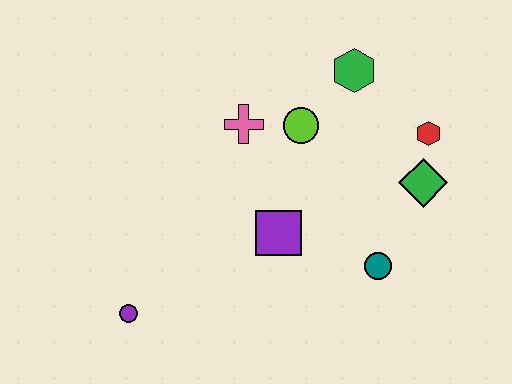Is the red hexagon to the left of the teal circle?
No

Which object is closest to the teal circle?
The green diamond is closest to the teal circle.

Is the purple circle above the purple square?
No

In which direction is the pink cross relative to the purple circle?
The pink cross is above the purple circle.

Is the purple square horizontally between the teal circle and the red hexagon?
No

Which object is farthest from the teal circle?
The purple circle is farthest from the teal circle.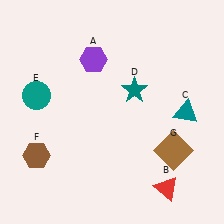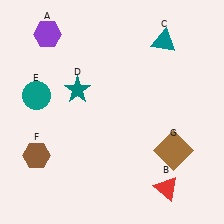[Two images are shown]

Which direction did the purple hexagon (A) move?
The purple hexagon (A) moved left.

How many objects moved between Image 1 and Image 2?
3 objects moved between the two images.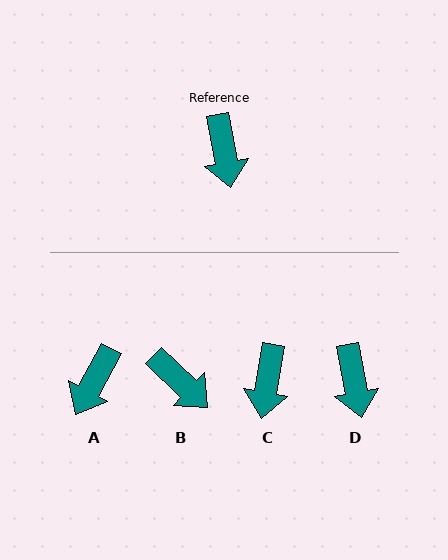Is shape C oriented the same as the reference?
No, it is off by about 20 degrees.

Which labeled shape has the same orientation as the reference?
D.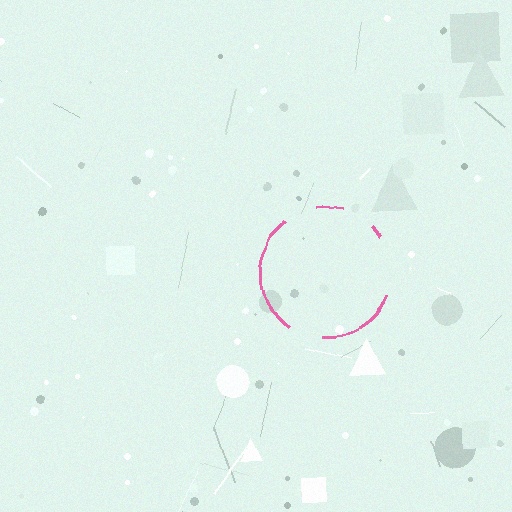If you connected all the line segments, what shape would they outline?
They would outline a circle.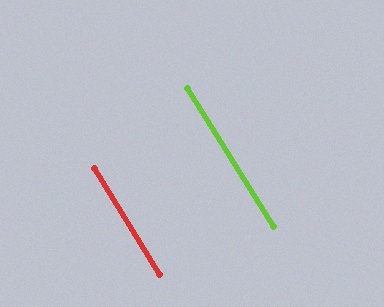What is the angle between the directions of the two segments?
Approximately 0 degrees.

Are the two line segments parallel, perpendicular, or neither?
Parallel — their directions differ by only 0.3°.